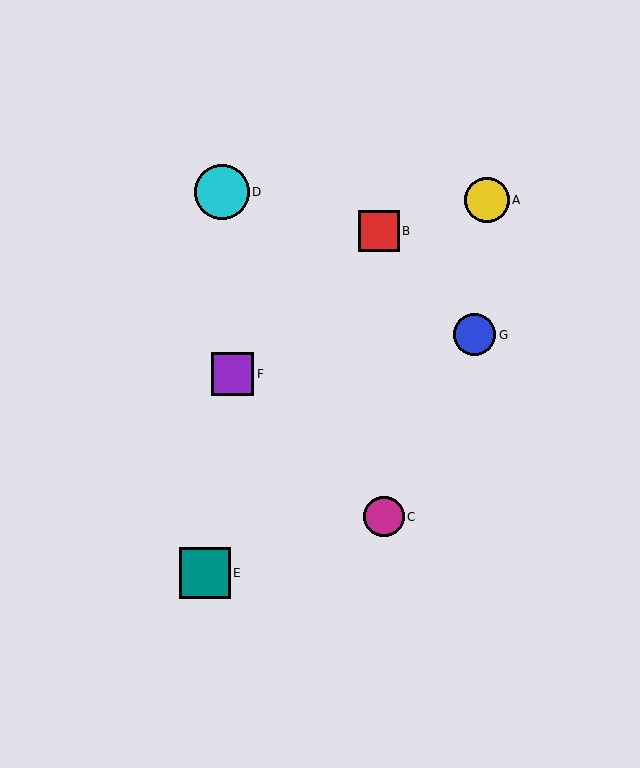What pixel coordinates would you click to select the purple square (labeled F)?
Click at (232, 374) to select the purple square F.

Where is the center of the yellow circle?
The center of the yellow circle is at (487, 200).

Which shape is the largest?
The cyan circle (labeled D) is the largest.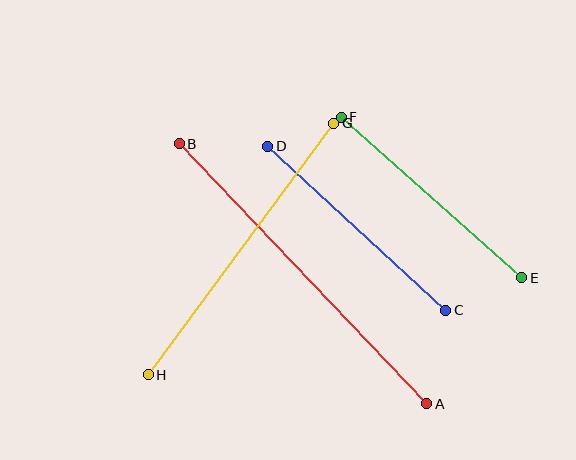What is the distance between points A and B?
The distance is approximately 359 pixels.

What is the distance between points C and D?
The distance is approximately 242 pixels.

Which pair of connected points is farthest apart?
Points A and B are farthest apart.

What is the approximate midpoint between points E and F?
The midpoint is at approximately (431, 198) pixels.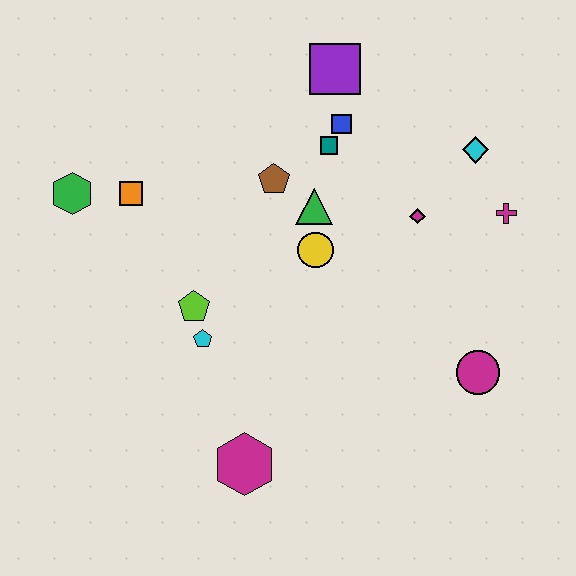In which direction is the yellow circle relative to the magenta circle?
The yellow circle is to the left of the magenta circle.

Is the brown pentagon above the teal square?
No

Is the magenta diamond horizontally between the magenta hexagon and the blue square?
No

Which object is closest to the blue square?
The teal square is closest to the blue square.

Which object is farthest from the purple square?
The magenta hexagon is farthest from the purple square.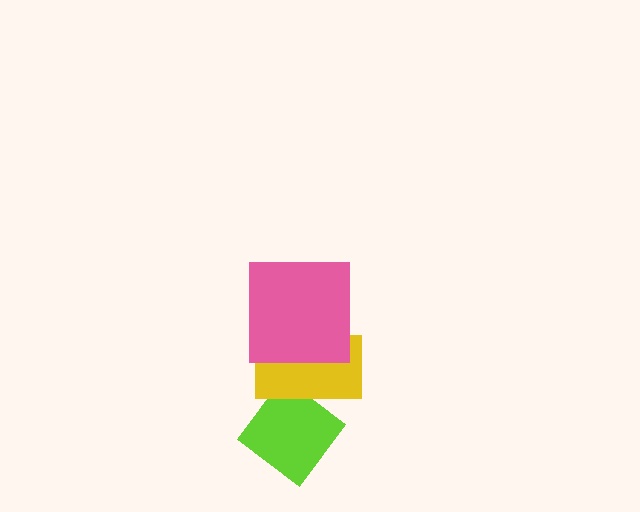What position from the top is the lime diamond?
The lime diamond is 3rd from the top.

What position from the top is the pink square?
The pink square is 1st from the top.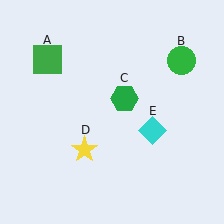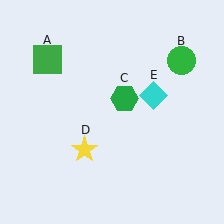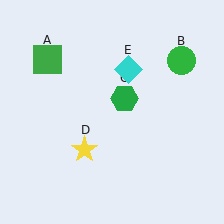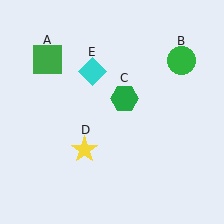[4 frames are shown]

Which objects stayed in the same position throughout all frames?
Green square (object A) and green circle (object B) and green hexagon (object C) and yellow star (object D) remained stationary.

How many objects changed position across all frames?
1 object changed position: cyan diamond (object E).